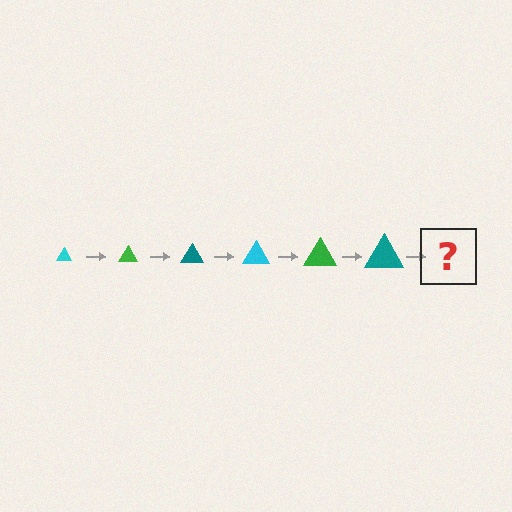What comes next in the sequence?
The next element should be a cyan triangle, larger than the previous one.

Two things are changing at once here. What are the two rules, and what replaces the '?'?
The two rules are that the triangle grows larger each step and the color cycles through cyan, green, and teal. The '?' should be a cyan triangle, larger than the previous one.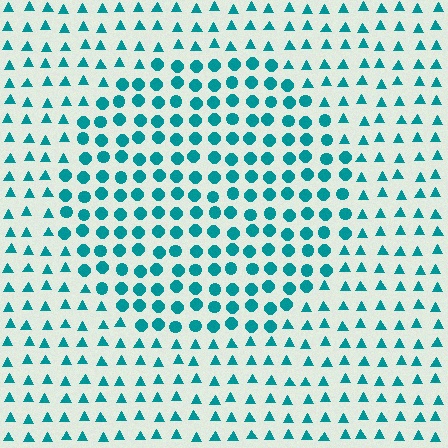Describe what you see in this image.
The image is filled with small teal elements arranged in a uniform grid. A circle-shaped region contains circles, while the surrounding area contains triangles. The boundary is defined purely by the change in element shape.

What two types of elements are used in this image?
The image uses circles inside the circle region and triangles outside it.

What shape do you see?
I see a circle.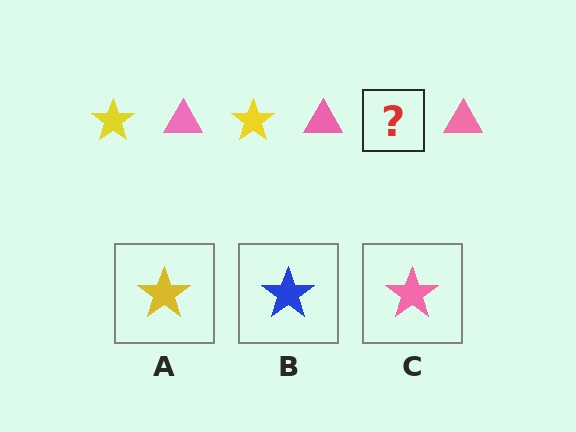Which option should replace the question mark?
Option A.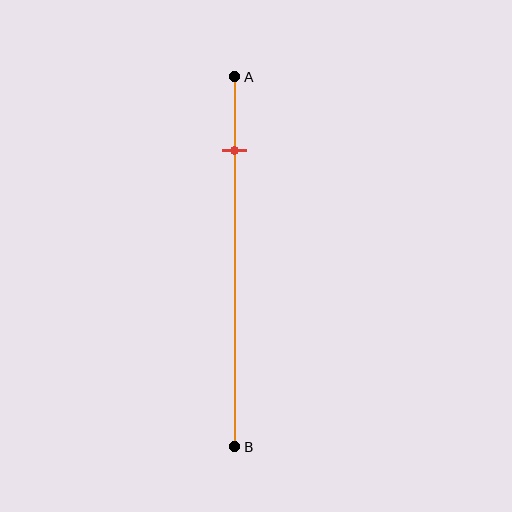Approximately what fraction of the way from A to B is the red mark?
The red mark is approximately 20% of the way from A to B.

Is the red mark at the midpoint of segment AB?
No, the mark is at about 20% from A, not at the 50% midpoint.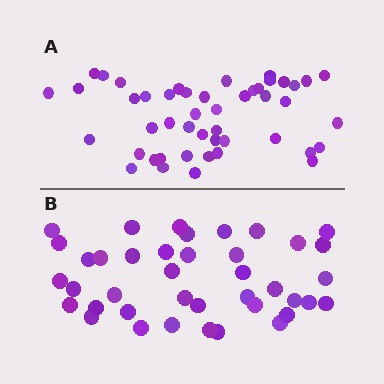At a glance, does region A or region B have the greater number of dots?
Region A (the top region) has more dots.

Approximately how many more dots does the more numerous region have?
Region A has roughly 8 or so more dots than region B.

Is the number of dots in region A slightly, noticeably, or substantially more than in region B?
Region A has only slightly more — the two regions are fairly close. The ratio is roughly 1.2 to 1.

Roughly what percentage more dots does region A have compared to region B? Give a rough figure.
About 20% more.